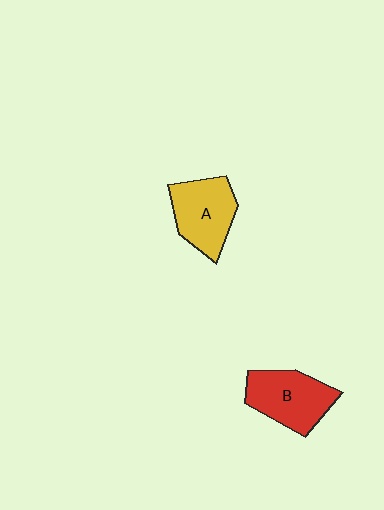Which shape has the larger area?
Shape B (red).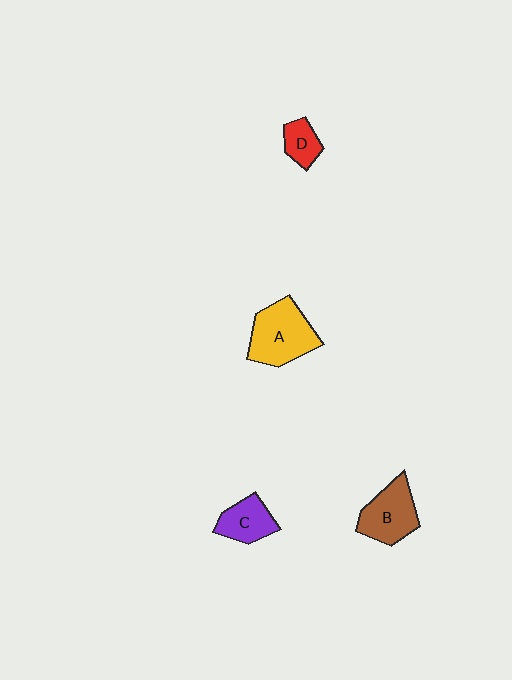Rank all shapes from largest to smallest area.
From largest to smallest: A (yellow), B (brown), C (purple), D (red).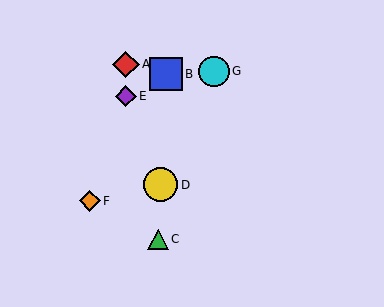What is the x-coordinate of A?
Object A is at x≈126.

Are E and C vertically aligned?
No, E is at x≈126 and C is at x≈158.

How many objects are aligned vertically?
2 objects (A, E) are aligned vertically.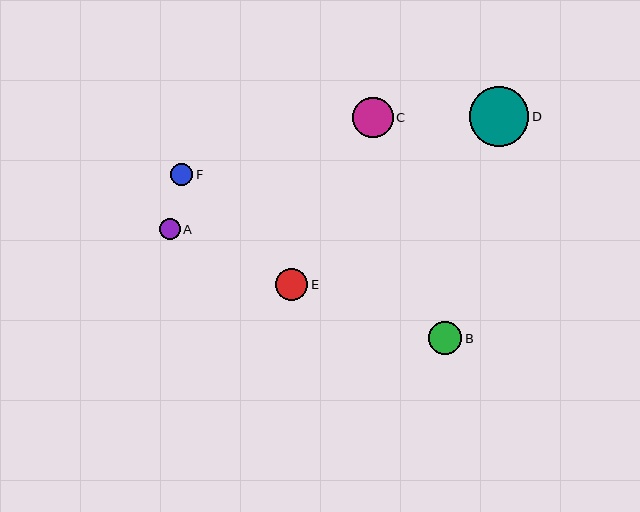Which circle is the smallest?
Circle A is the smallest with a size of approximately 21 pixels.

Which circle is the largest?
Circle D is the largest with a size of approximately 60 pixels.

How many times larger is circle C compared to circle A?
Circle C is approximately 2.0 times the size of circle A.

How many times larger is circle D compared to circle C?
Circle D is approximately 1.5 times the size of circle C.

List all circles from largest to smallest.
From largest to smallest: D, C, B, E, F, A.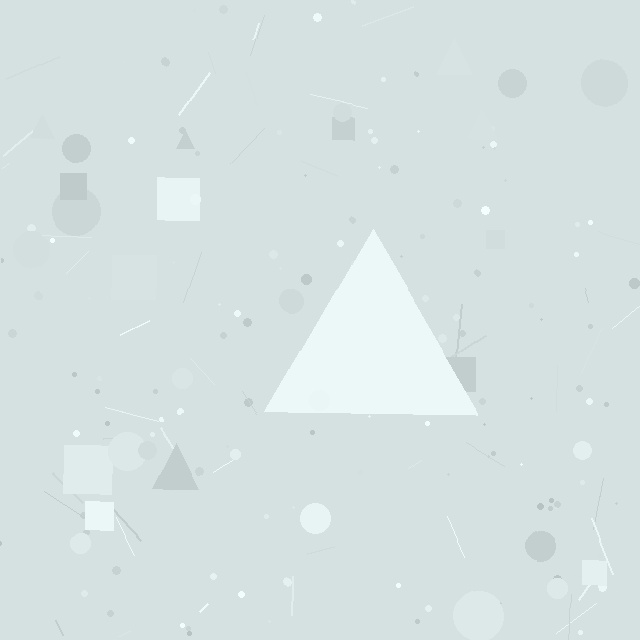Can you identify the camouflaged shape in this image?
The camouflaged shape is a triangle.